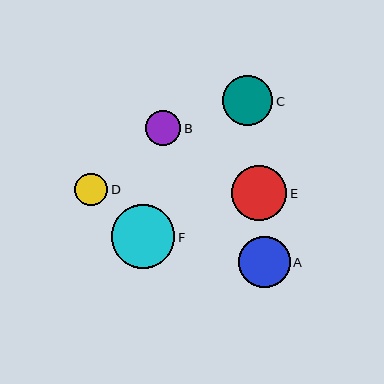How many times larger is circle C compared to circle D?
Circle C is approximately 1.5 times the size of circle D.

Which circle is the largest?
Circle F is the largest with a size of approximately 64 pixels.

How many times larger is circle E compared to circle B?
Circle E is approximately 1.5 times the size of circle B.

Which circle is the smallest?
Circle D is the smallest with a size of approximately 33 pixels.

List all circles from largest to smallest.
From largest to smallest: F, E, A, C, B, D.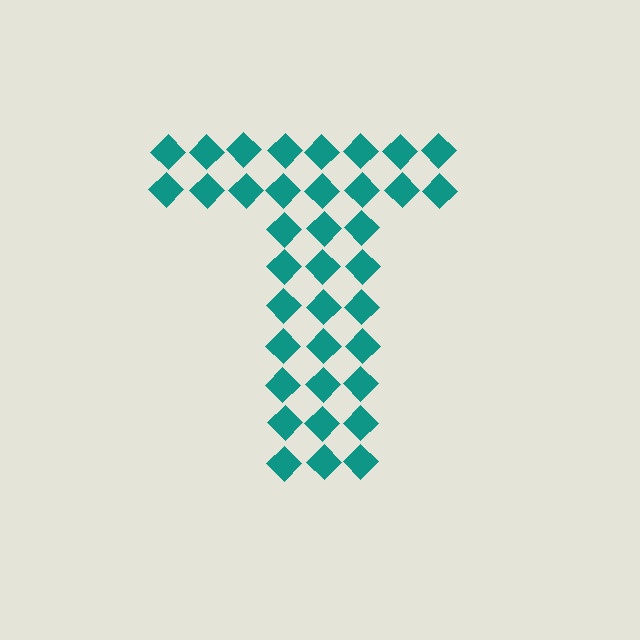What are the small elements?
The small elements are diamonds.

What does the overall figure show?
The overall figure shows the letter T.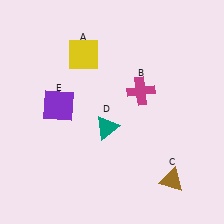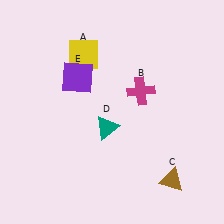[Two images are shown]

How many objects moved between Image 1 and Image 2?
1 object moved between the two images.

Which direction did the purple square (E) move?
The purple square (E) moved up.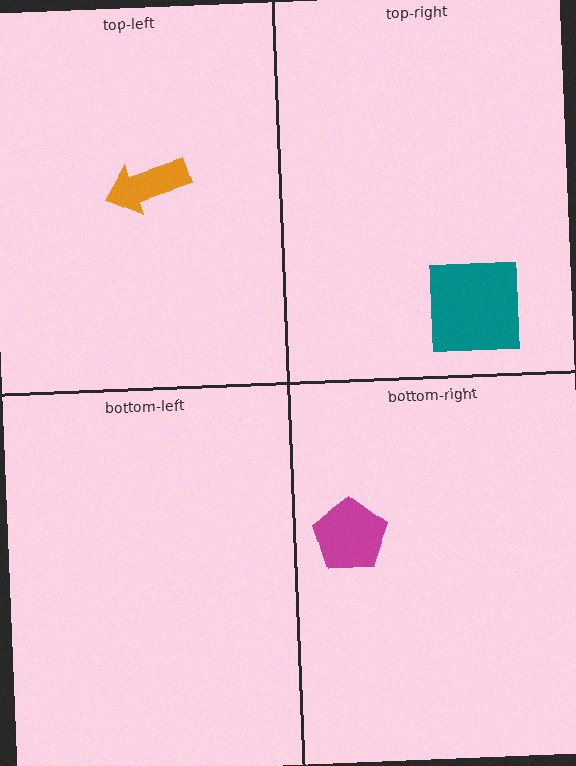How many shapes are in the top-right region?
1.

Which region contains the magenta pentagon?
The bottom-right region.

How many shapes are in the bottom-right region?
1.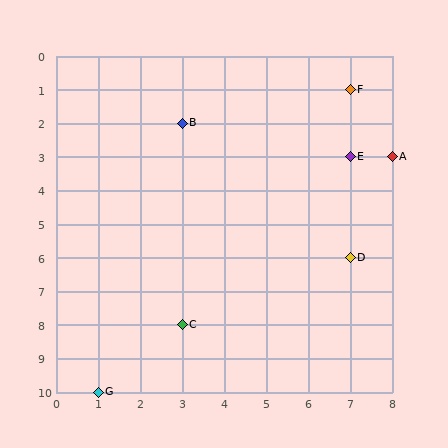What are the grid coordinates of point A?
Point A is at grid coordinates (8, 3).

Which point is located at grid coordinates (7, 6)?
Point D is at (7, 6).